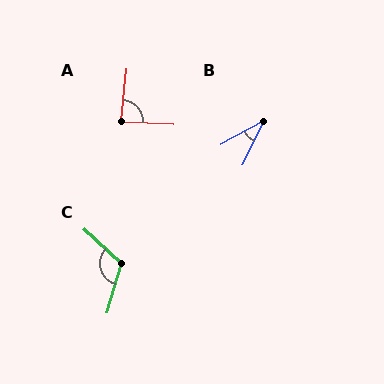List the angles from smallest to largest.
B (34°), A (87°), C (117°).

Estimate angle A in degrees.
Approximately 87 degrees.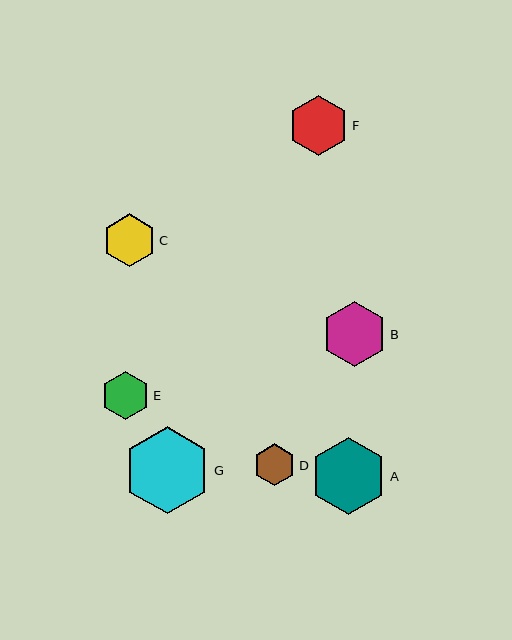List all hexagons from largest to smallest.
From largest to smallest: G, A, B, F, C, E, D.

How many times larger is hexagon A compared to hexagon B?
Hexagon A is approximately 1.2 times the size of hexagon B.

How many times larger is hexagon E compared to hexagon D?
Hexagon E is approximately 1.1 times the size of hexagon D.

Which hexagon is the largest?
Hexagon G is the largest with a size of approximately 87 pixels.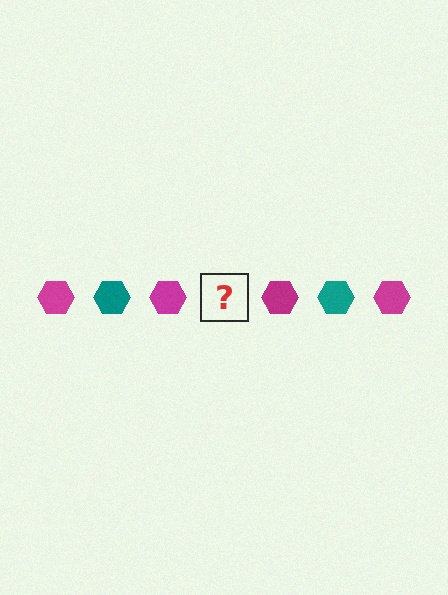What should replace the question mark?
The question mark should be replaced with a teal hexagon.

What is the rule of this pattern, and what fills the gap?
The rule is that the pattern cycles through magenta, teal hexagons. The gap should be filled with a teal hexagon.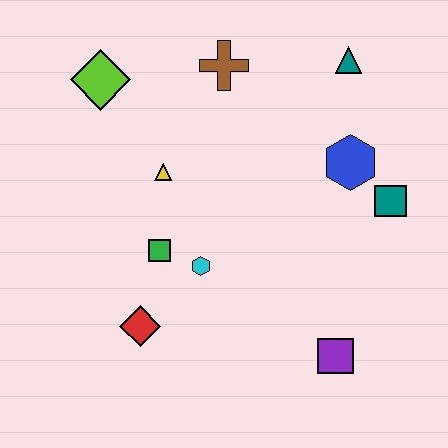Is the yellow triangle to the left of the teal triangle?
Yes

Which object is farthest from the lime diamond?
The purple square is farthest from the lime diamond.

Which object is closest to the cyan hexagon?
The green square is closest to the cyan hexagon.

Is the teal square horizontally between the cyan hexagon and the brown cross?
No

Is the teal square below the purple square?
No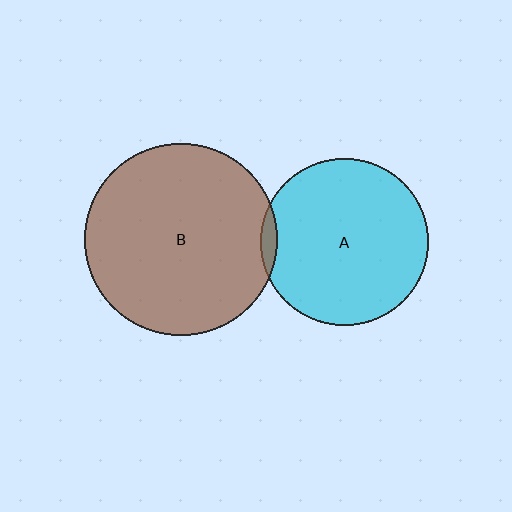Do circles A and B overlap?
Yes.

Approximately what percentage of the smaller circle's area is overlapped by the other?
Approximately 5%.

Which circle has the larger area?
Circle B (brown).